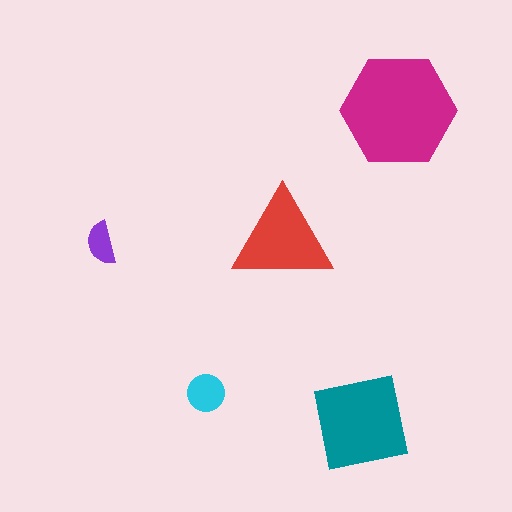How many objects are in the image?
There are 5 objects in the image.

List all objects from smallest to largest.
The purple semicircle, the cyan circle, the red triangle, the teal square, the magenta hexagon.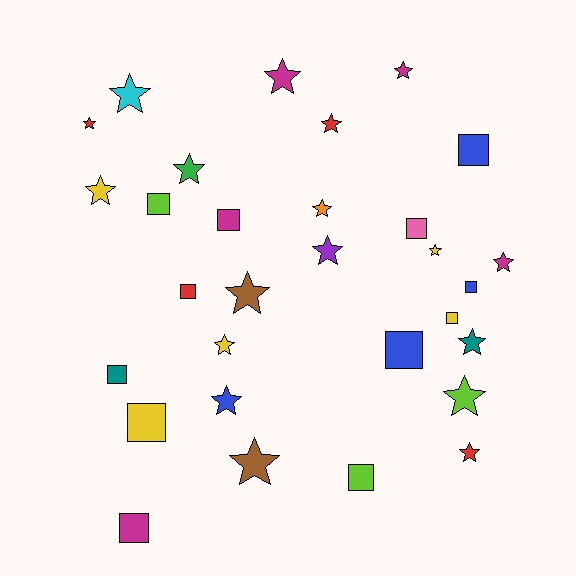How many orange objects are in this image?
There is 1 orange object.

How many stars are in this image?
There are 18 stars.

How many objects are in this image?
There are 30 objects.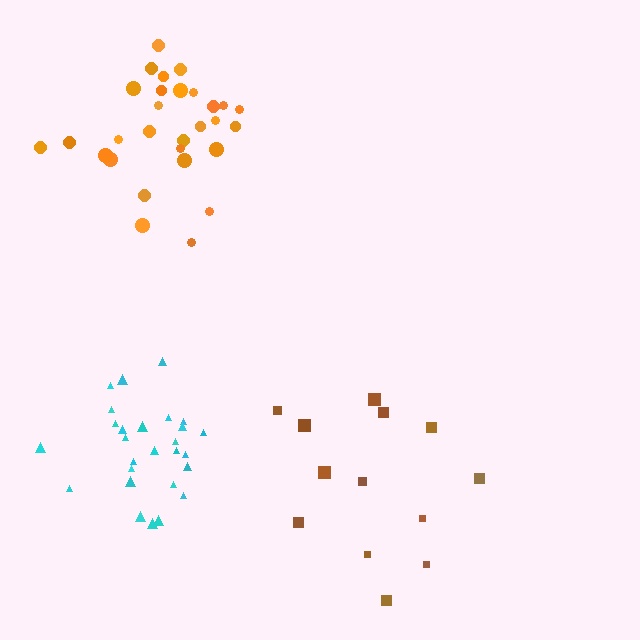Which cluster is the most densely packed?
Orange.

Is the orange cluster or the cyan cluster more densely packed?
Orange.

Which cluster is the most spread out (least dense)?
Brown.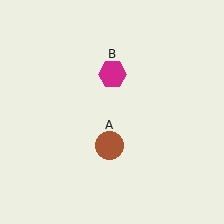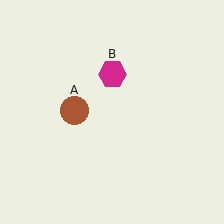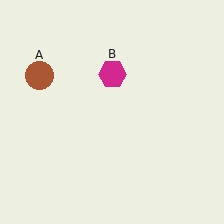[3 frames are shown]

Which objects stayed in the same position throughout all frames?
Magenta hexagon (object B) remained stationary.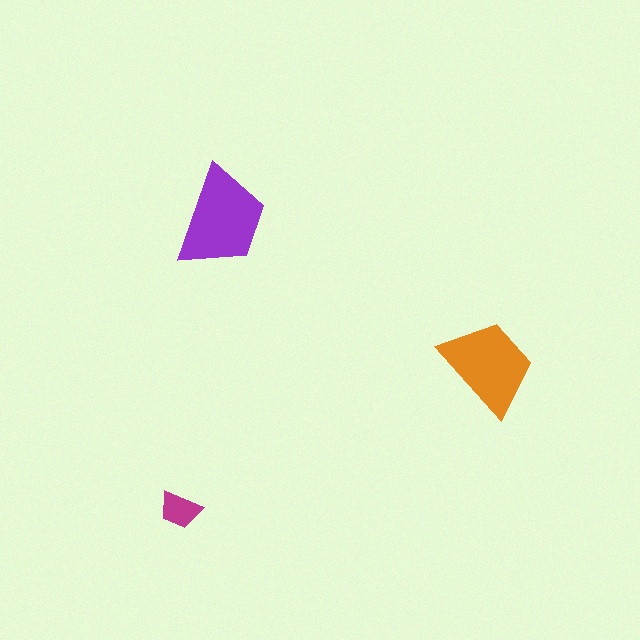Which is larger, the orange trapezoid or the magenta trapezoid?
The orange one.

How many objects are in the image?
There are 3 objects in the image.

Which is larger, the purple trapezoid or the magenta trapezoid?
The purple one.